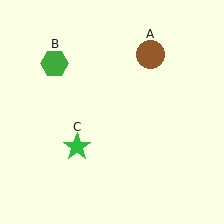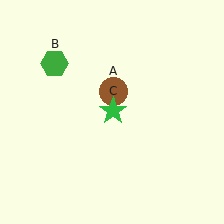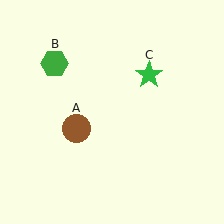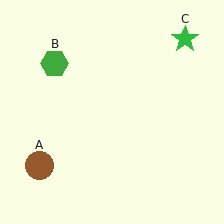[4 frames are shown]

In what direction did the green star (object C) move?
The green star (object C) moved up and to the right.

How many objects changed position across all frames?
2 objects changed position: brown circle (object A), green star (object C).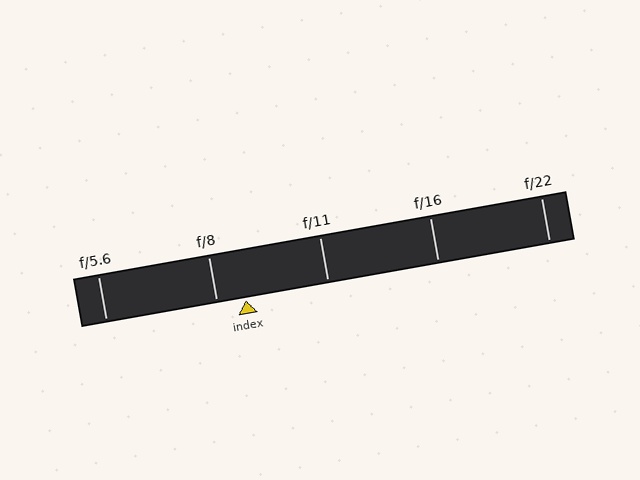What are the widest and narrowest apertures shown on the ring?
The widest aperture shown is f/5.6 and the narrowest is f/22.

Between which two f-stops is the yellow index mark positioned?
The index mark is between f/8 and f/11.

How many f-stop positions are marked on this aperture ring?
There are 5 f-stop positions marked.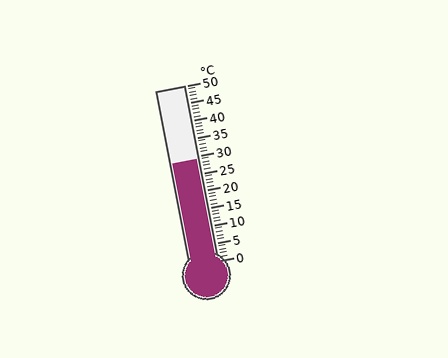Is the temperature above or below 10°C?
The temperature is above 10°C.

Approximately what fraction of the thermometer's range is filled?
The thermometer is filled to approximately 60% of its range.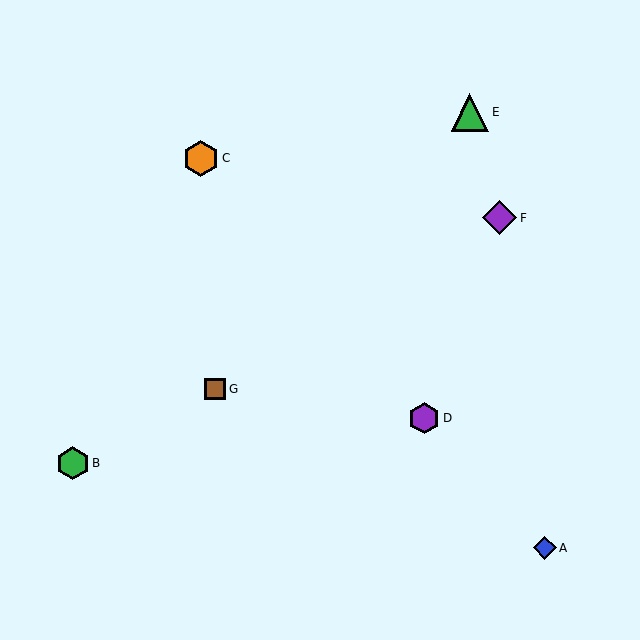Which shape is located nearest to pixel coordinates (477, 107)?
The green triangle (labeled E) at (470, 112) is nearest to that location.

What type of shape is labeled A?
Shape A is a blue diamond.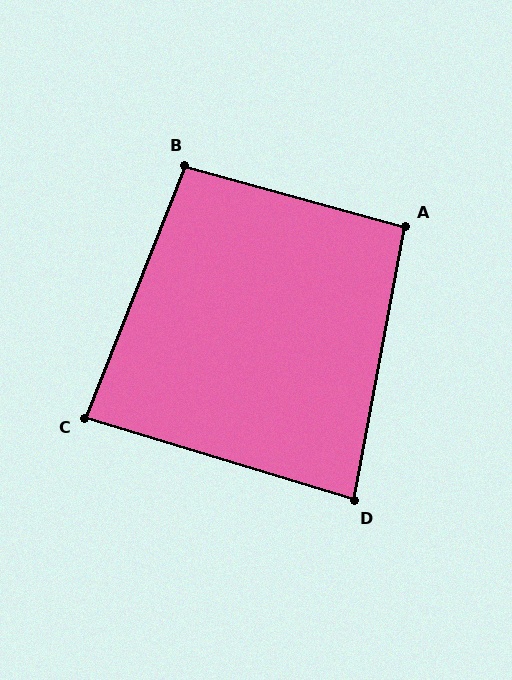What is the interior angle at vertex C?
Approximately 85 degrees (approximately right).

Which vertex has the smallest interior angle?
D, at approximately 84 degrees.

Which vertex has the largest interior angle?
B, at approximately 96 degrees.